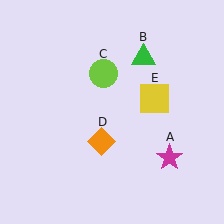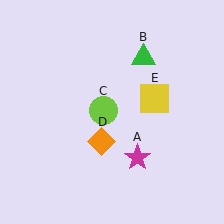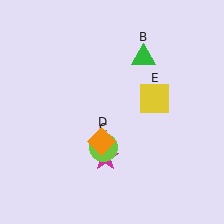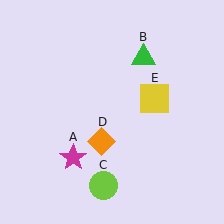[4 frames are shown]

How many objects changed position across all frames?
2 objects changed position: magenta star (object A), lime circle (object C).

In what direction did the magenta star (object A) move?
The magenta star (object A) moved left.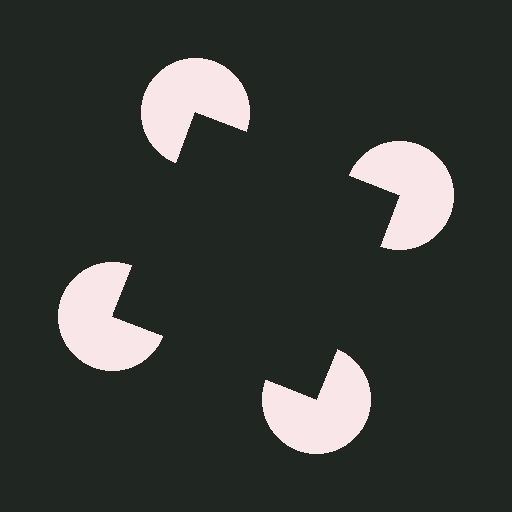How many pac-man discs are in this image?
There are 4 — one at each vertex of the illusory square.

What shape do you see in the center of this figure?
An illusory square — its edges are inferred from the aligned wedge cuts in the pac-man discs, not physically drawn.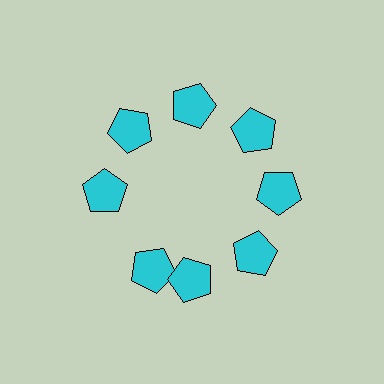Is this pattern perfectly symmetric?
No. The 8 cyan pentagons are arranged in a ring, but one element near the 8 o'clock position is rotated out of alignment along the ring, breaking the 8-fold rotational symmetry.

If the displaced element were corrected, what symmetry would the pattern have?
It would have 8-fold rotational symmetry — the pattern would map onto itself every 45 degrees.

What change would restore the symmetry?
The symmetry would be restored by rotating it back into even spacing with its neighbors so that all 8 pentagons sit at equal angles and equal distance from the center.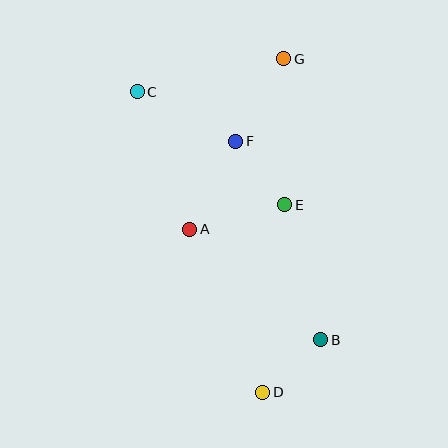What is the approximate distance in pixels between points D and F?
The distance between D and F is approximately 253 pixels.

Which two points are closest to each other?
Points B and D are closest to each other.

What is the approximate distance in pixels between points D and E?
The distance between D and E is approximately 189 pixels.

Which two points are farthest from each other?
Points D and G are farthest from each other.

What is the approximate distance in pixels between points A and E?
The distance between A and E is approximately 98 pixels.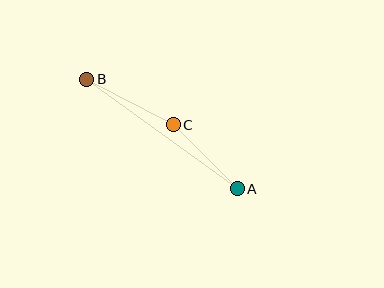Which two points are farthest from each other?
Points A and B are farthest from each other.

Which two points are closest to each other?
Points A and C are closest to each other.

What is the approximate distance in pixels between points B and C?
The distance between B and C is approximately 98 pixels.